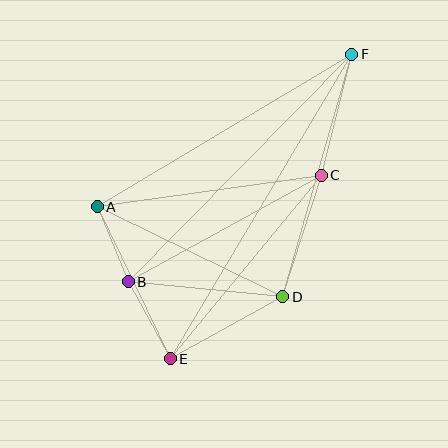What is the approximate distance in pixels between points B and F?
The distance between B and F is approximately 319 pixels.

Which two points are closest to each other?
Points A and B are closest to each other.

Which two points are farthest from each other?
Points E and F are farthest from each other.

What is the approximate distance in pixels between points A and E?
The distance between A and E is approximately 169 pixels.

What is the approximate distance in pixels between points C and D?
The distance between C and D is approximately 128 pixels.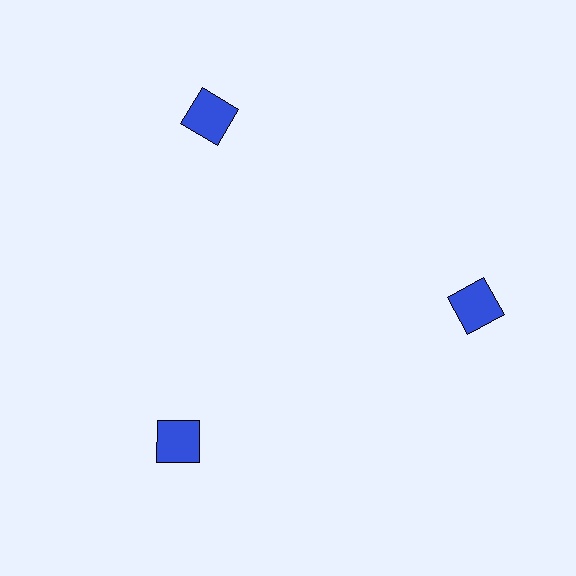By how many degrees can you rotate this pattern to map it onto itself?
The pattern maps onto itself every 120 degrees of rotation.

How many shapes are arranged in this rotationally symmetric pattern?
There are 3 shapes, arranged in 3 groups of 1.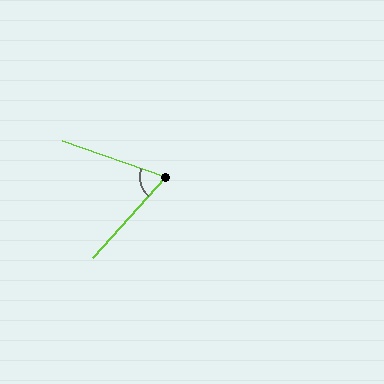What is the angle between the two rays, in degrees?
Approximately 67 degrees.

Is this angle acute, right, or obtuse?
It is acute.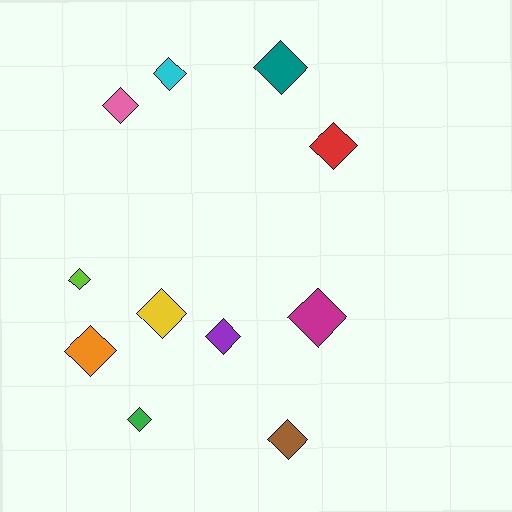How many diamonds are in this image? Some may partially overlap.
There are 11 diamonds.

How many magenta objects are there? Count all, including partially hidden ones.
There is 1 magenta object.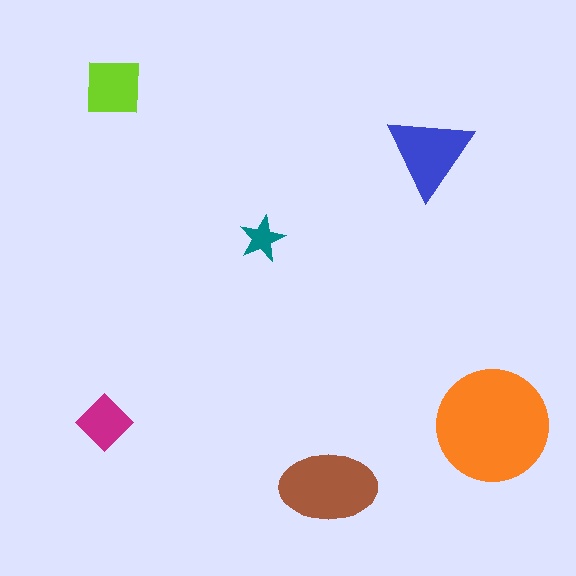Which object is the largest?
The orange circle.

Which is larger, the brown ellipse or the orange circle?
The orange circle.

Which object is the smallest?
The teal star.